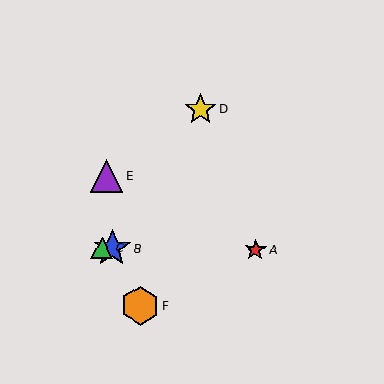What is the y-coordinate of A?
Object A is at y≈250.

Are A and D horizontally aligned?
No, A is at y≈250 and D is at y≈109.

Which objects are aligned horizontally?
Objects A, B, C are aligned horizontally.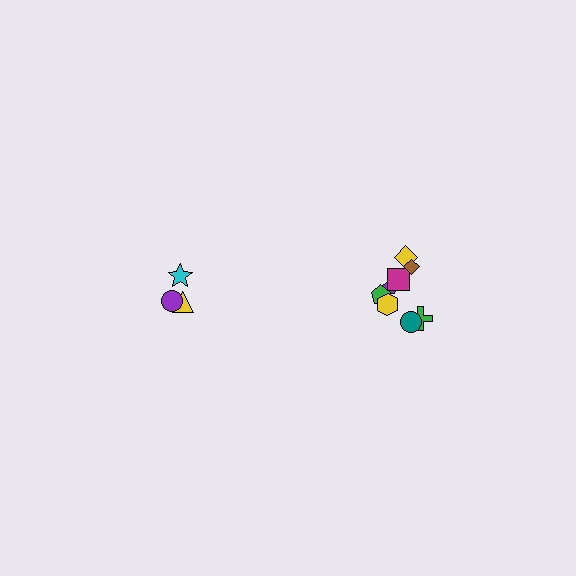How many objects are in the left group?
There are 3 objects.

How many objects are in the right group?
There are 8 objects.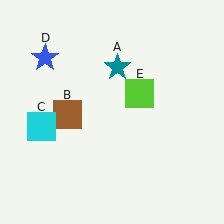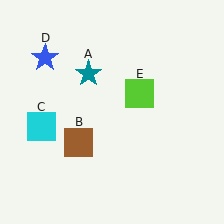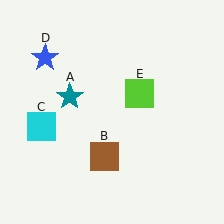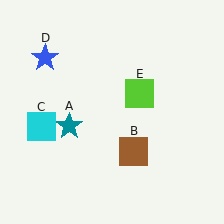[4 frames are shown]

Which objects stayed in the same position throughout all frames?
Cyan square (object C) and blue star (object D) and lime square (object E) remained stationary.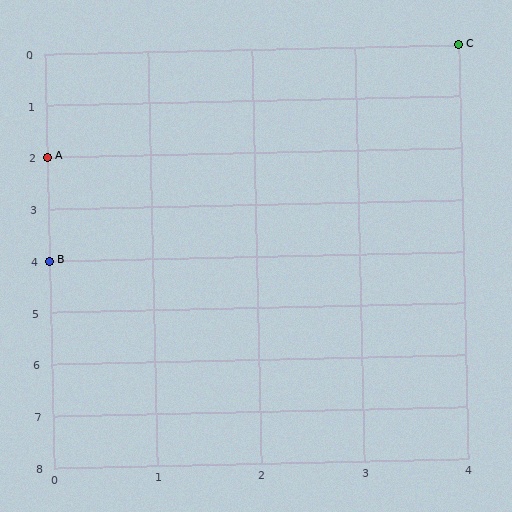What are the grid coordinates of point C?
Point C is at grid coordinates (4, 0).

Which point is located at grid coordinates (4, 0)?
Point C is at (4, 0).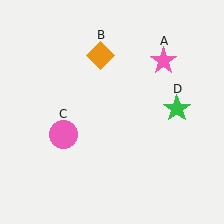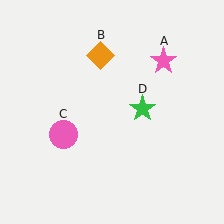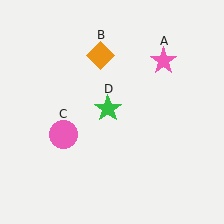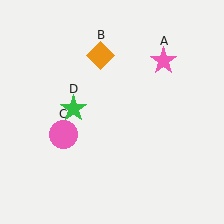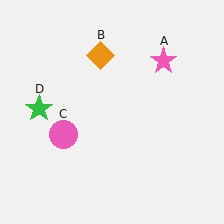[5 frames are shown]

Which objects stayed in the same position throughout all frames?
Pink star (object A) and orange diamond (object B) and pink circle (object C) remained stationary.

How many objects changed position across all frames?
1 object changed position: green star (object D).